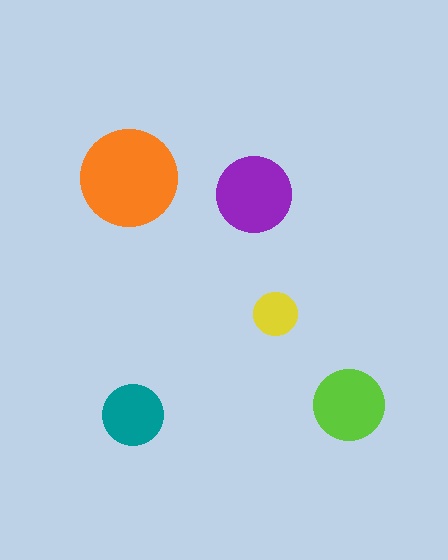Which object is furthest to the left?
The orange circle is leftmost.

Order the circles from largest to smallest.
the orange one, the purple one, the lime one, the teal one, the yellow one.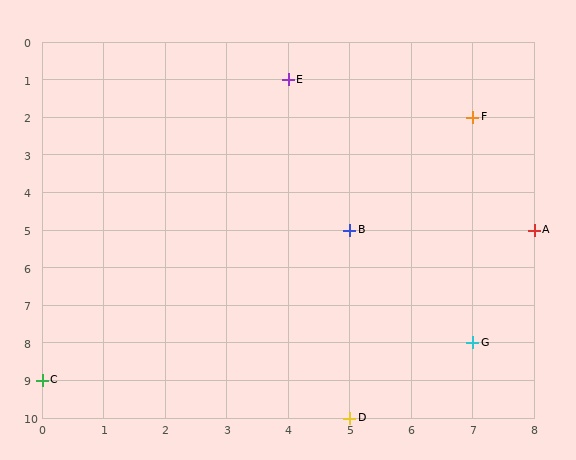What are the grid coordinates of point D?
Point D is at grid coordinates (5, 10).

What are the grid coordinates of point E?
Point E is at grid coordinates (4, 1).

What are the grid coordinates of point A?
Point A is at grid coordinates (8, 5).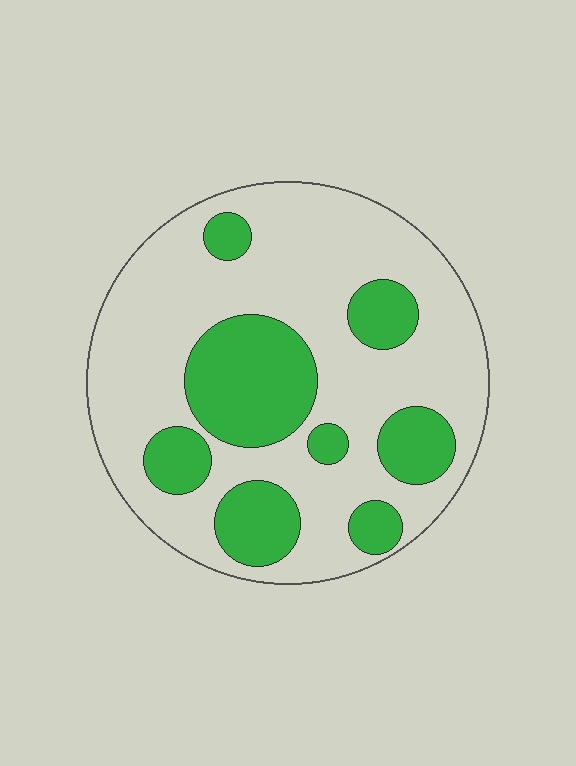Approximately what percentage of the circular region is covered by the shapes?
Approximately 30%.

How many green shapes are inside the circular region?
8.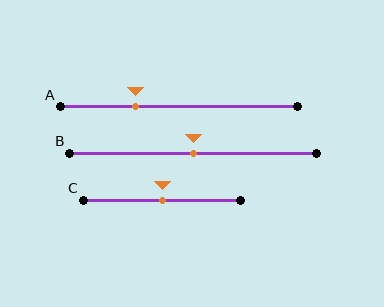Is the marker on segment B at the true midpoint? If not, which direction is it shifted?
Yes, the marker on segment B is at the true midpoint.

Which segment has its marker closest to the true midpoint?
Segment B has its marker closest to the true midpoint.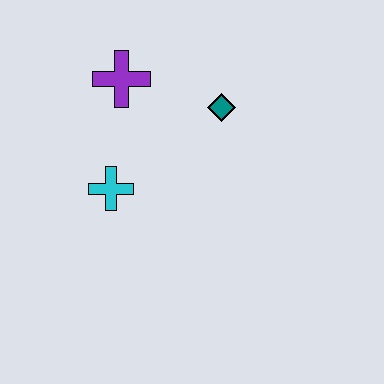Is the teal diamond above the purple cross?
No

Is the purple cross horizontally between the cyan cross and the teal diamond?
Yes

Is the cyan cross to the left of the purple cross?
Yes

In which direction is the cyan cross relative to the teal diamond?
The cyan cross is to the left of the teal diamond.